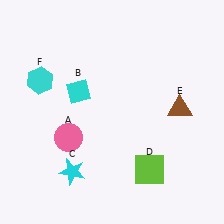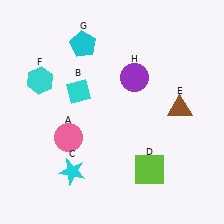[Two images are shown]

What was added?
A cyan pentagon (G), a purple circle (H) were added in Image 2.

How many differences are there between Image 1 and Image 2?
There are 2 differences between the two images.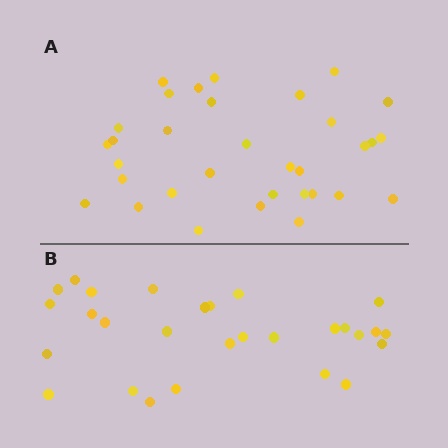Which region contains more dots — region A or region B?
Region A (the top region) has more dots.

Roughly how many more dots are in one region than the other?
Region A has about 5 more dots than region B.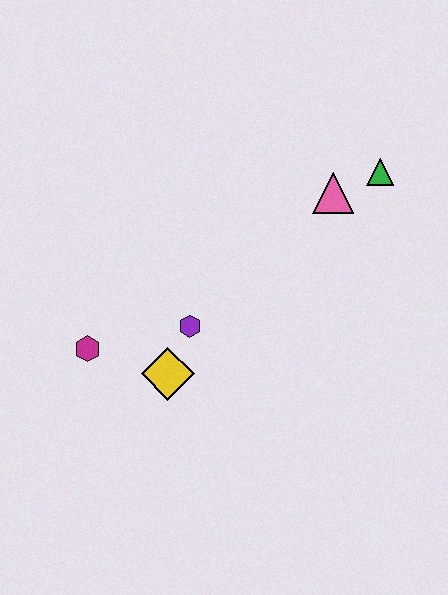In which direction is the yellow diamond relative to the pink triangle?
The yellow diamond is below the pink triangle.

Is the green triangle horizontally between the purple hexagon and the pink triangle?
No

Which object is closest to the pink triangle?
The green triangle is closest to the pink triangle.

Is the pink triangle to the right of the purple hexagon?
Yes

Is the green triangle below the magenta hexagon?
No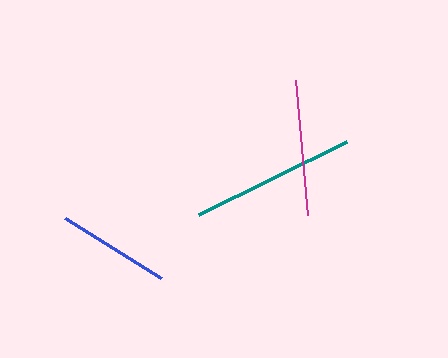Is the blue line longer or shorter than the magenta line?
The magenta line is longer than the blue line.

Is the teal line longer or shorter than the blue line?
The teal line is longer than the blue line.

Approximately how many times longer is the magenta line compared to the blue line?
The magenta line is approximately 1.2 times the length of the blue line.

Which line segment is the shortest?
The blue line is the shortest at approximately 113 pixels.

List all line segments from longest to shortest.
From longest to shortest: teal, magenta, blue.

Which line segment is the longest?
The teal line is the longest at approximately 165 pixels.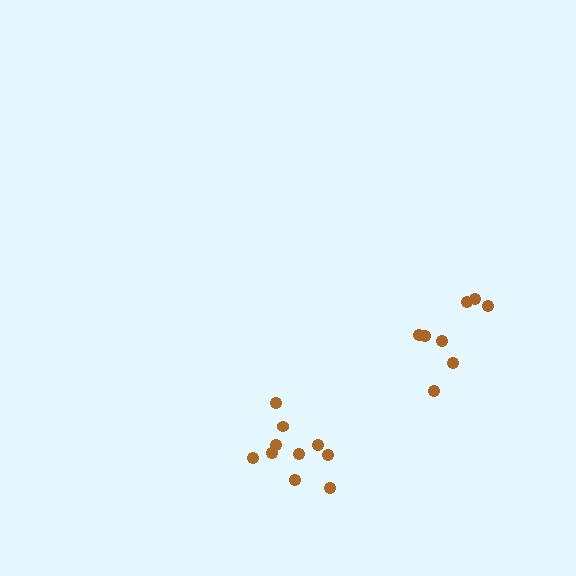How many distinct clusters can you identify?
There are 2 distinct clusters.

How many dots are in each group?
Group 1: 8 dots, Group 2: 10 dots (18 total).